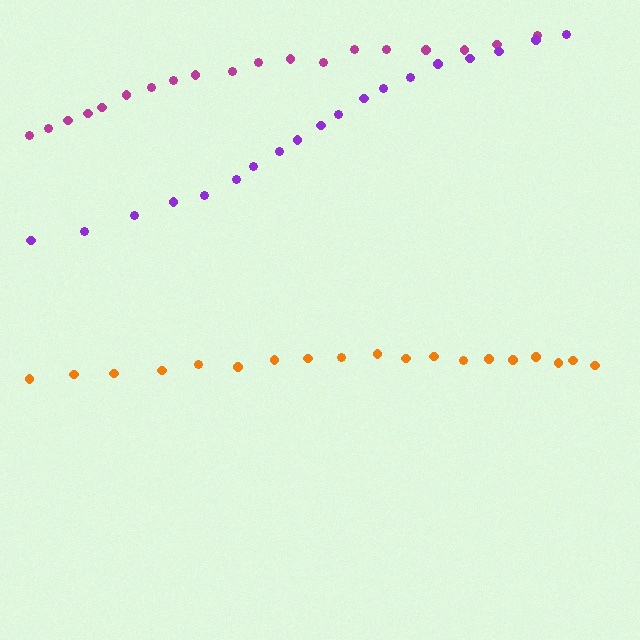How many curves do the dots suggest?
There are 3 distinct paths.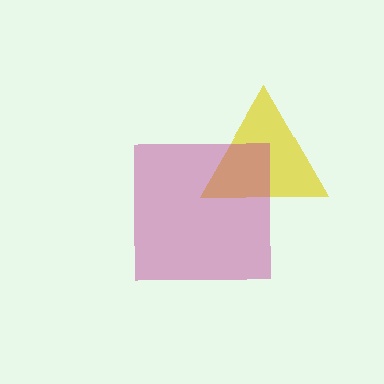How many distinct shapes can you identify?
There are 2 distinct shapes: a yellow triangle, a magenta square.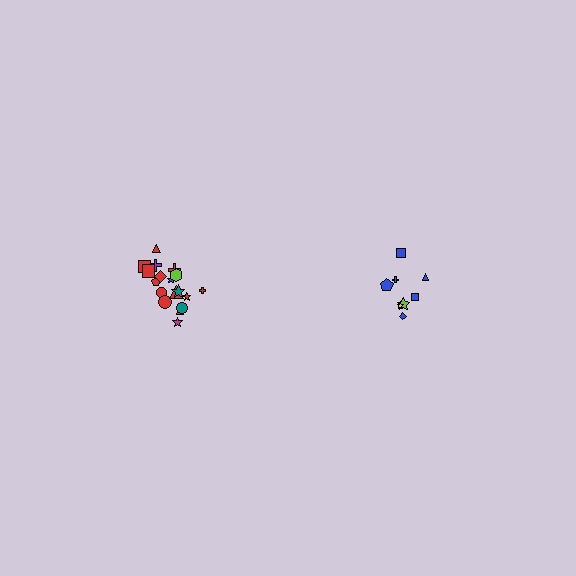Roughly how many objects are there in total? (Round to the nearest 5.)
Roughly 25 objects in total.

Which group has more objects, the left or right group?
The left group.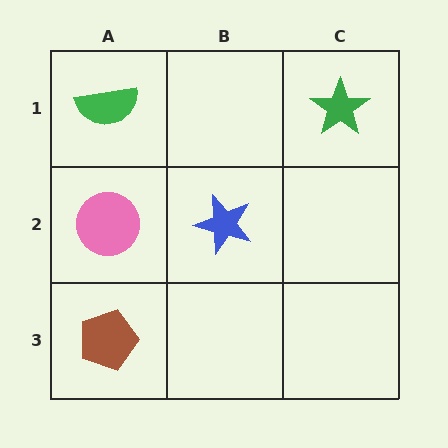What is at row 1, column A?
A green semicircle.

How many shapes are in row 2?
2 shapes.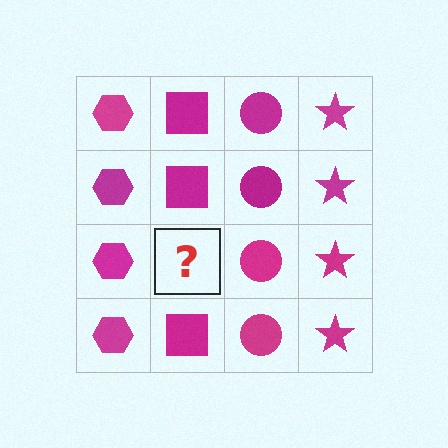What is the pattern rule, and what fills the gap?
The rule is that each column has a consistent shape. The gap should be filled with a magenta square.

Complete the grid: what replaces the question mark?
The question mark should be replaced with a magenta square.